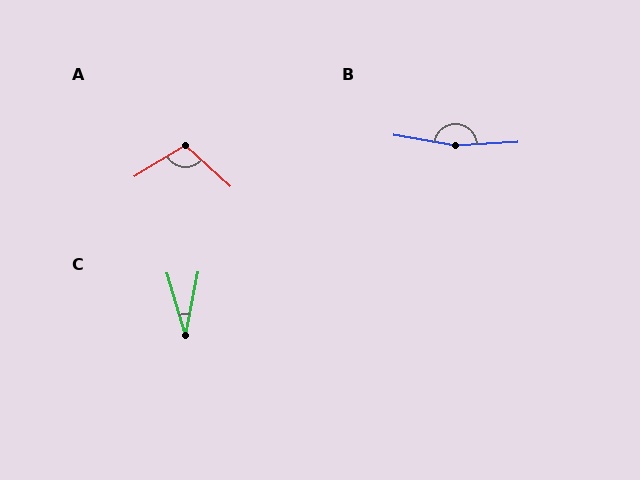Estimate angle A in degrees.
Approximately 106 degrees.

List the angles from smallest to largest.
C (28°), A (106°), B (167°).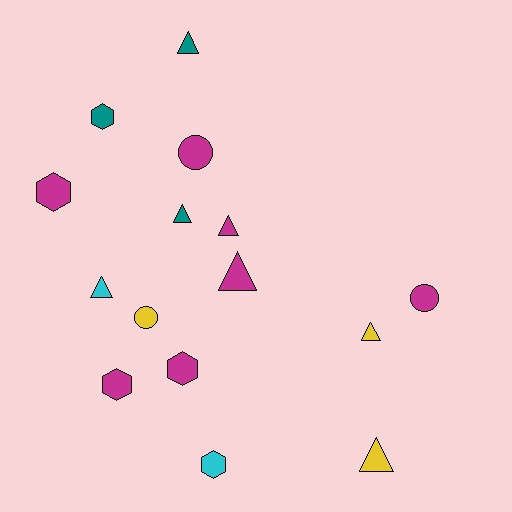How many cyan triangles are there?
There is 1 cyan triangle.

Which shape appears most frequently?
Triangle, with 7 objects.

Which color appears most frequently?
Magenta, with 7 objects.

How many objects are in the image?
There are 15 objects.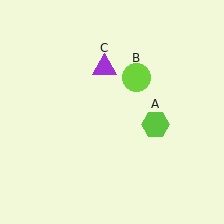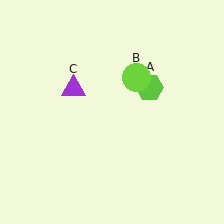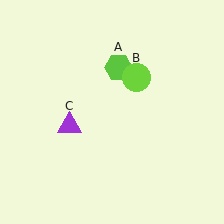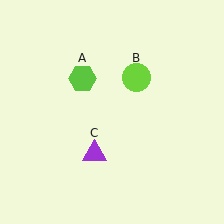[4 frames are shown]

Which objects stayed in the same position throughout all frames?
Lime circle (object B) remained stationary.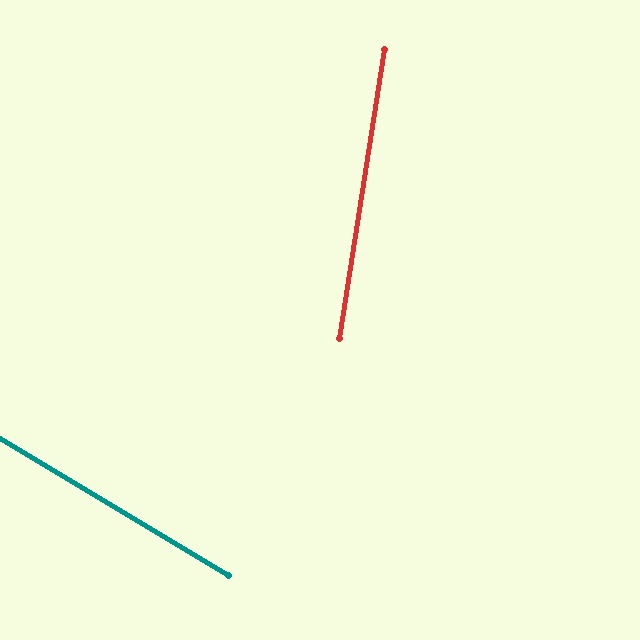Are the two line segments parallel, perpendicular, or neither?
Neither parallel nor perpendicular — they differ by about 68°.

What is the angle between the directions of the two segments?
Approximately 68 degrees.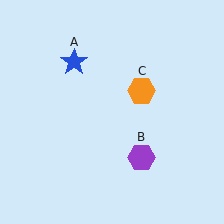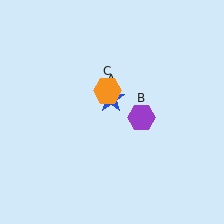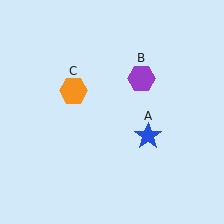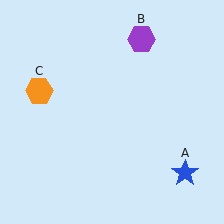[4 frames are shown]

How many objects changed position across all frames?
3 objects changed position: blue star (object A), purple hexagon (object B), orange hexagon (object C).